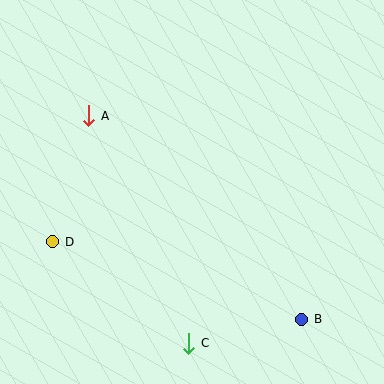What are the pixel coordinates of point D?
Point D is at (53, 242).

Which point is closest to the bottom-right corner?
Point B is closest to the bottom-right corner.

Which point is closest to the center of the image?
Point A at (89, 116) is closest to the center.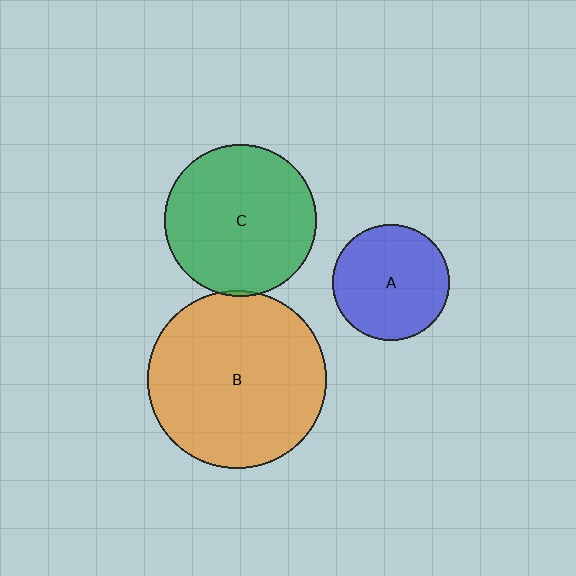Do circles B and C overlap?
Yes.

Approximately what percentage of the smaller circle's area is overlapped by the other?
Approximately 5%.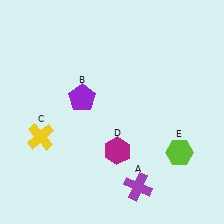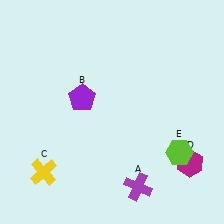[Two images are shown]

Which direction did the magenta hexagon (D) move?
The magenta hexagon (D) moved right.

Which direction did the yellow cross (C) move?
The yellow cross (C) moved down.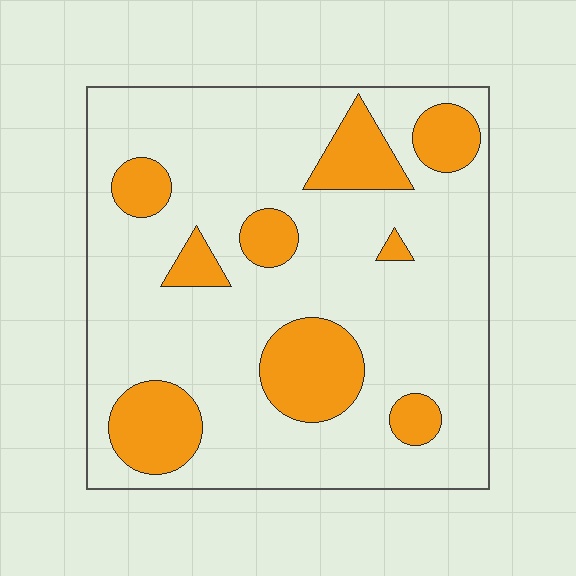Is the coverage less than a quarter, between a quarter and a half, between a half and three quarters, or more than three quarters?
Less than a quarter.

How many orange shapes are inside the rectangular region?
9.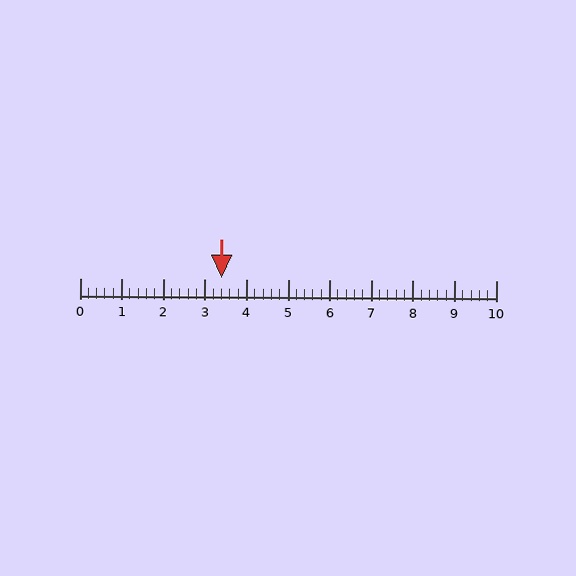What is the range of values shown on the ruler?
The ruler shows values from 0 to 10.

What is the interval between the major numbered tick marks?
The major tick marks are spaced 1 units apart.